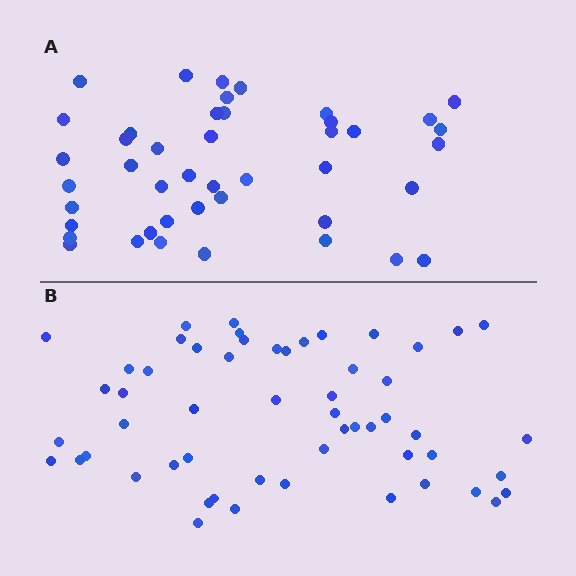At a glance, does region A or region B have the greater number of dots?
Region B (the bottom region) has more dots.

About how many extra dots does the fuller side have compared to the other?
Region B has roughly 12 or so more dots than region A.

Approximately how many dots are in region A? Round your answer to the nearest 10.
About 40 dots. (The exact count is 44, which rounds to 40.)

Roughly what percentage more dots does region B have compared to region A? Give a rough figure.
About 25% more.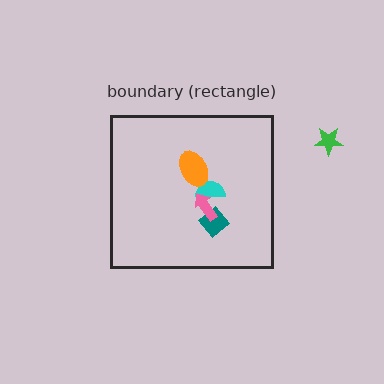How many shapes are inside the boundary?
4 inside, 1 outside.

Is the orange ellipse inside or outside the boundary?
Inside.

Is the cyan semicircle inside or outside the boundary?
Inside.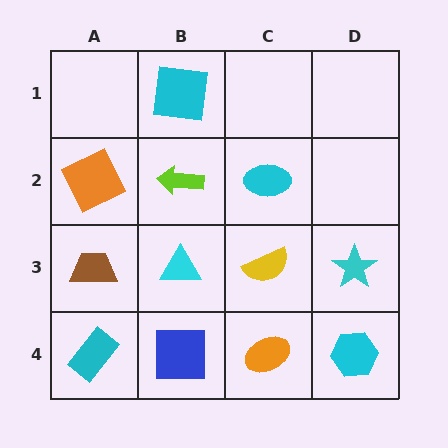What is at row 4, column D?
A cyan hexagon.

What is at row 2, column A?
An orange square.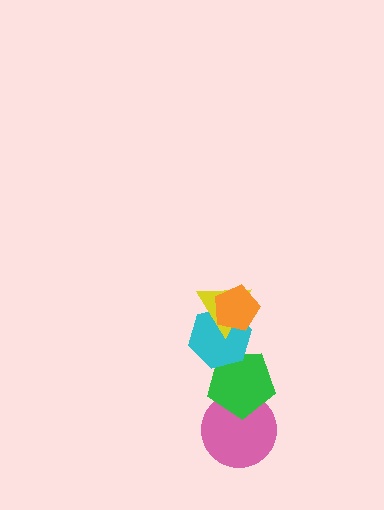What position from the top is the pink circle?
The pink circle is 5th from the top.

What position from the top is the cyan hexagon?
The cyan hexagon is 3rd from the top.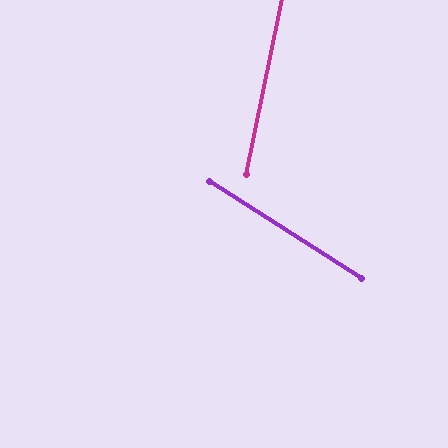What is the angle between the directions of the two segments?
Approximately 69 degrees.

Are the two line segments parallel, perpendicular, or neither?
Neither parallel nor perpendicular — they differ by about 69°.